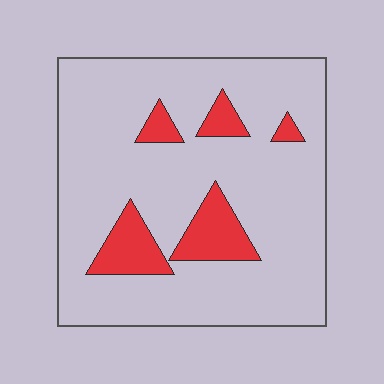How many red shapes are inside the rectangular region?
5.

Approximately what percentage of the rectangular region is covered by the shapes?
Approximately 15%.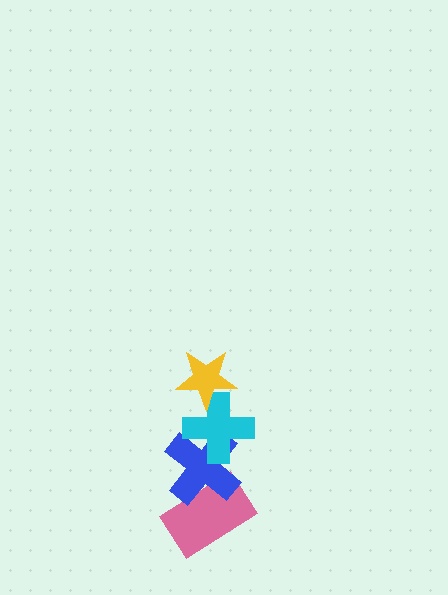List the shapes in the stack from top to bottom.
From top to bottom: the yellow star, the cyan cross, the blue cross, the pink rectangle.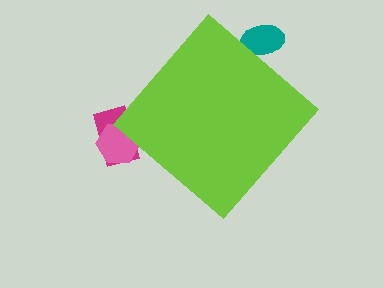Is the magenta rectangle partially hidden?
Yes, the magenta rectangle is partially hidden behind the lime diamond.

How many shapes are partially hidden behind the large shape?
3 shapes are partially hidden.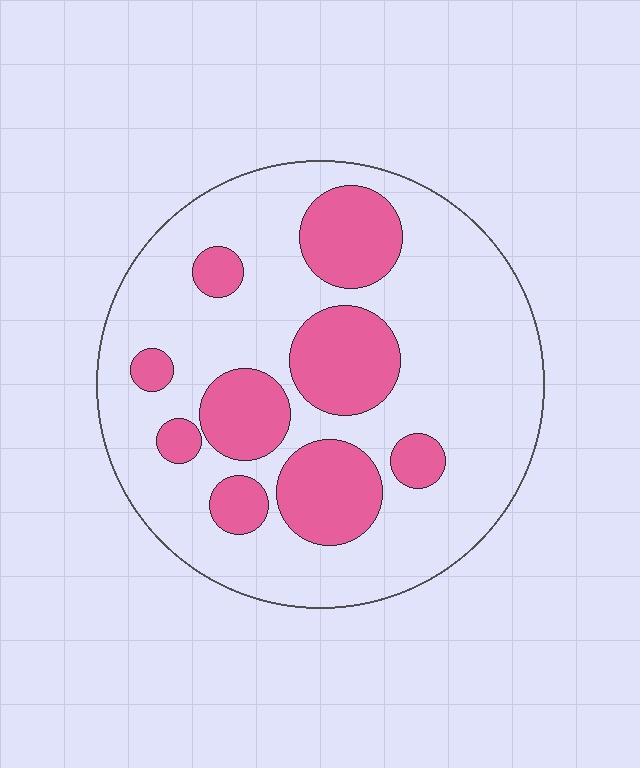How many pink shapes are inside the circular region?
9.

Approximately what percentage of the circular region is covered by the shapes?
Approximately 30%.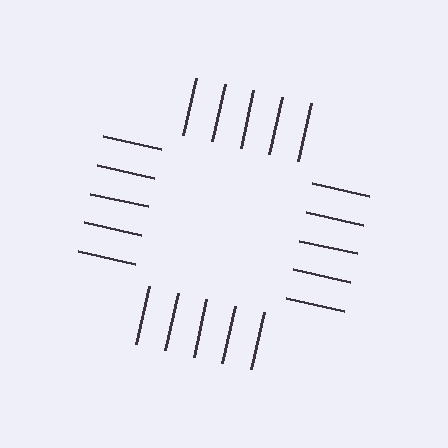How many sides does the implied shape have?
4 sides — the line-ends trace a square.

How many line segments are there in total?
20 — 5 along each of the 4 edges.